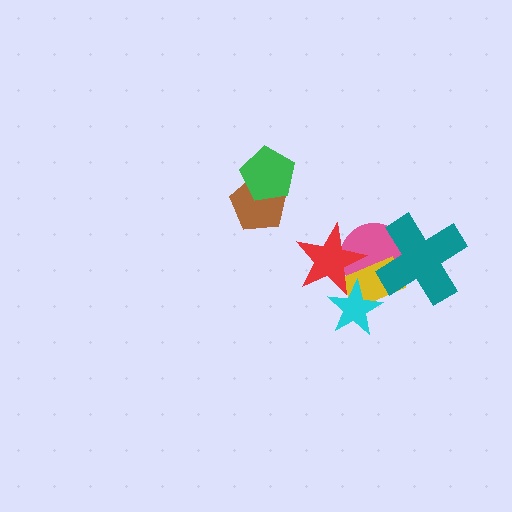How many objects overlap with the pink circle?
4 objects overlap with the pink circle.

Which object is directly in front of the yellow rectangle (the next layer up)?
The cyan star is directly in front of the yellow rectangle.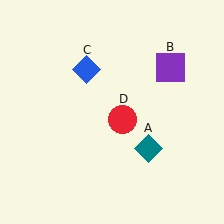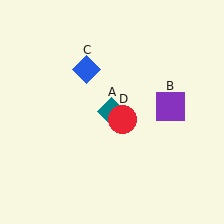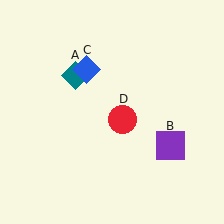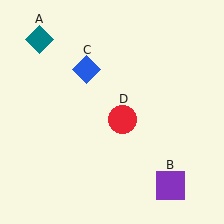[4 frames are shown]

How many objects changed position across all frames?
2 objects changed position: teal diamond (object A), purple square (object B).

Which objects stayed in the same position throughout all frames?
Blue diamond (object C) and red circle (object D) remained stationary.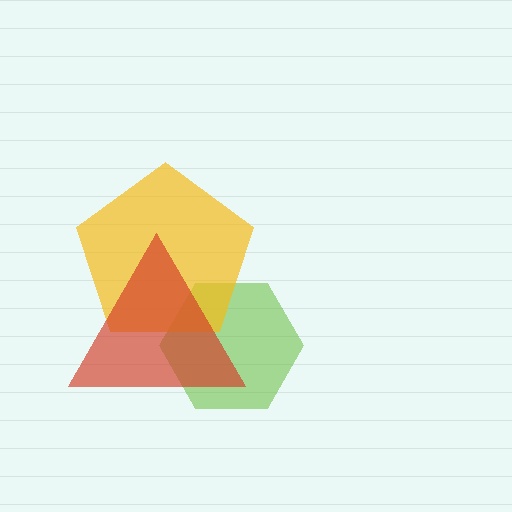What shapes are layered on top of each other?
The layered shapes are: a lime hexagon, a yellow pentagon, a red triangle.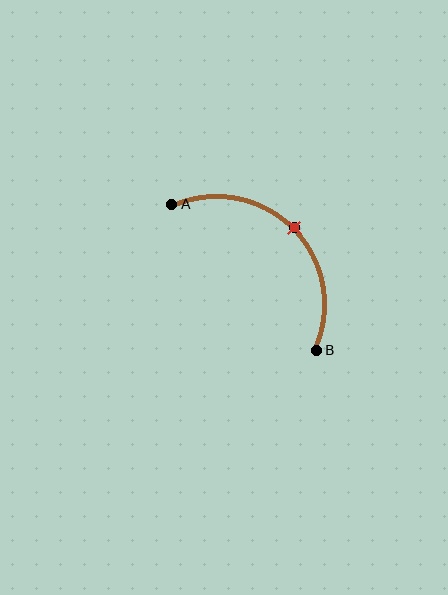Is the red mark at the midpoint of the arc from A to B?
Yes. The red mark lies on the arc at equal arc-length from both A and B — it is the arc midpoint.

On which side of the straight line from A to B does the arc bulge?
The arc bulges above and to the right of the straight line connecting A and B.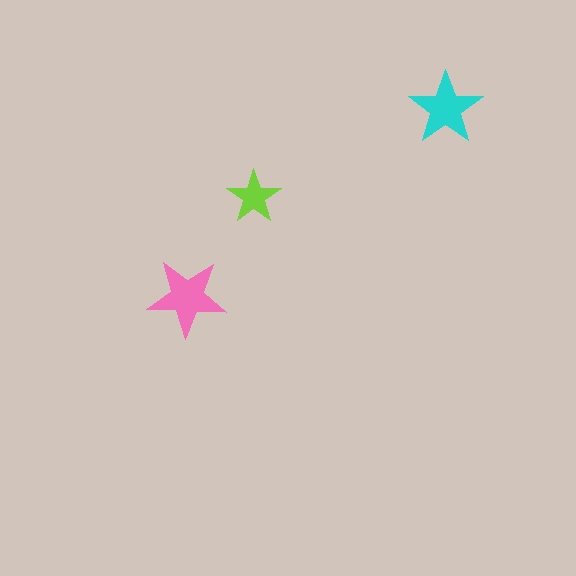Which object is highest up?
The cyan star is topmost.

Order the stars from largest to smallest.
the pink one, the cyan one, the lime one.